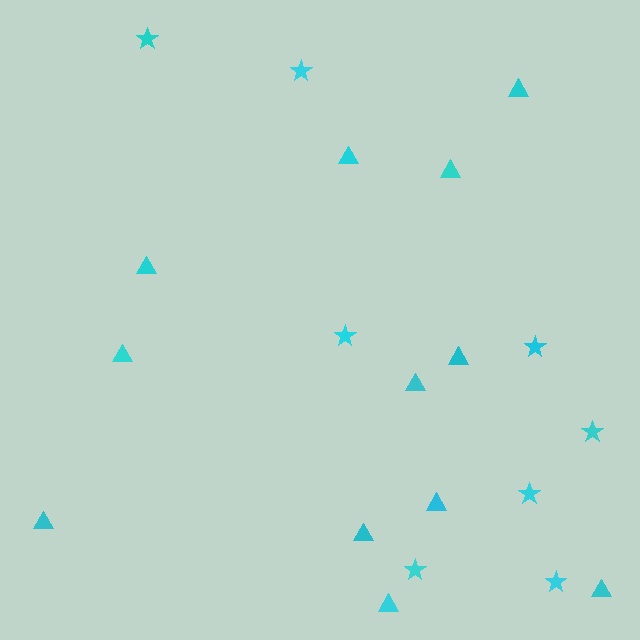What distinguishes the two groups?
There are 2 groups: one group of stars (8) and one group of triangles (12).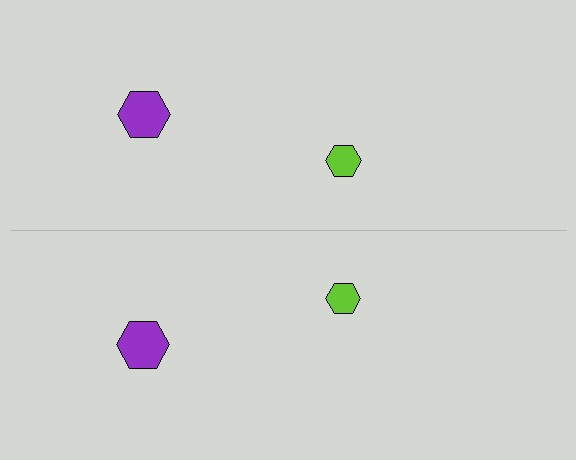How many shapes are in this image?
There are 4 shapes in this image.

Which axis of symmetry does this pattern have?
The pattern has a horizontal axis of symmetry running through the center of the image.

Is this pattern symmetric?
Yes, this pattern has bilateral (reflection) symmetry.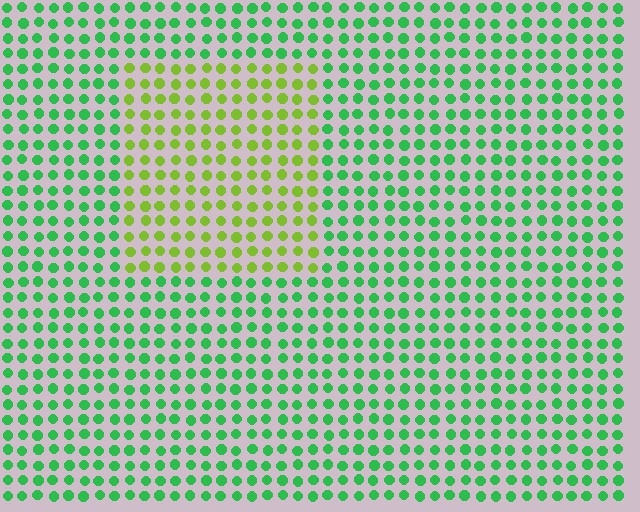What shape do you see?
I see a rectangle.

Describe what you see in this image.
The image is filled with small green elements in a uniform arrangement. A rectangle-shaped region is visible where the elements are tinted to a slightly different hue, forming a subtle color boundary.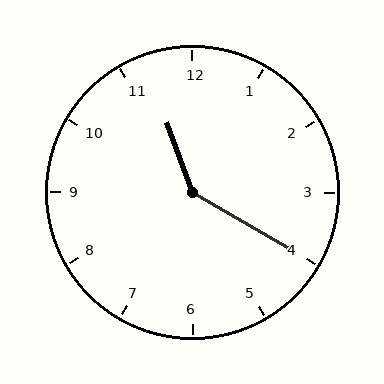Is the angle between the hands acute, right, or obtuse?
It is obtuse.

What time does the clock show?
11:20.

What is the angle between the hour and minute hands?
Approximately 140 degrees.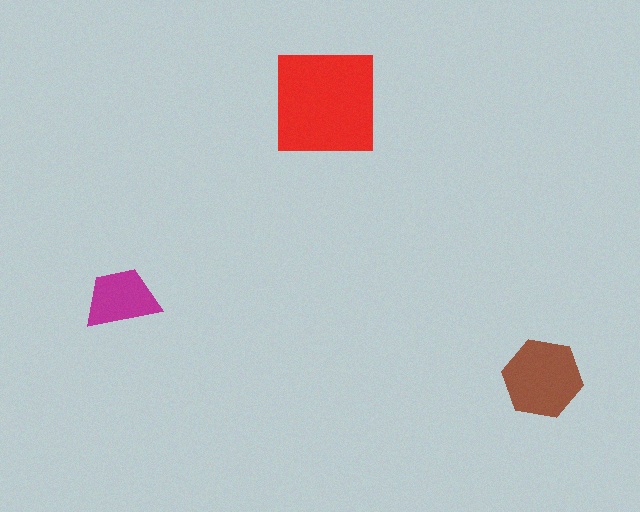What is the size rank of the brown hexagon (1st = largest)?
2nd.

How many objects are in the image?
There are 3 objects in the image.